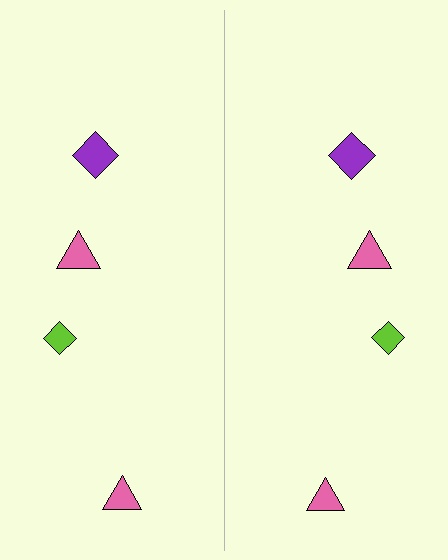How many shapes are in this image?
There are 8 shapes in this image.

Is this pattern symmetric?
Yes, this pattern has bilateral (reflection) symmetry.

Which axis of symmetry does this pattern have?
The pattern has a vertical axis of symmetry running through the center of the image.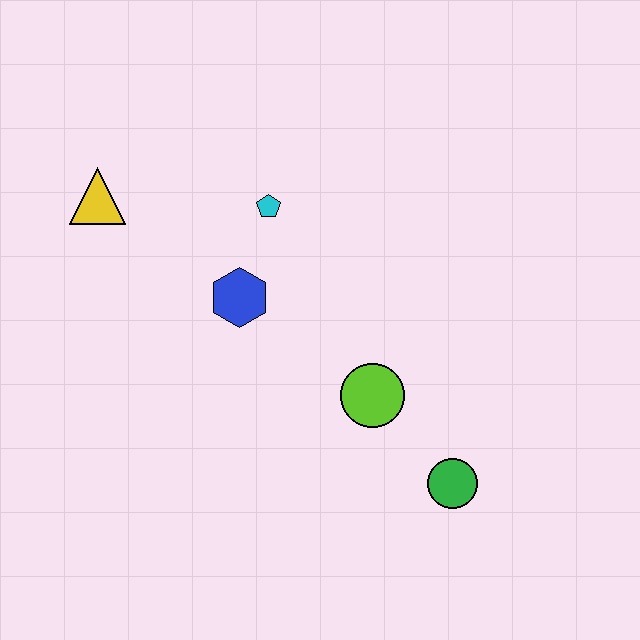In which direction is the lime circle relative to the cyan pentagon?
The lime circle is below the cyan pentagon.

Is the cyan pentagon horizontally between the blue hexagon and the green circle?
Yes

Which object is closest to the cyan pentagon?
The blue hexagon is closest to the cyan pentagon.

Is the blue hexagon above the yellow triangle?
No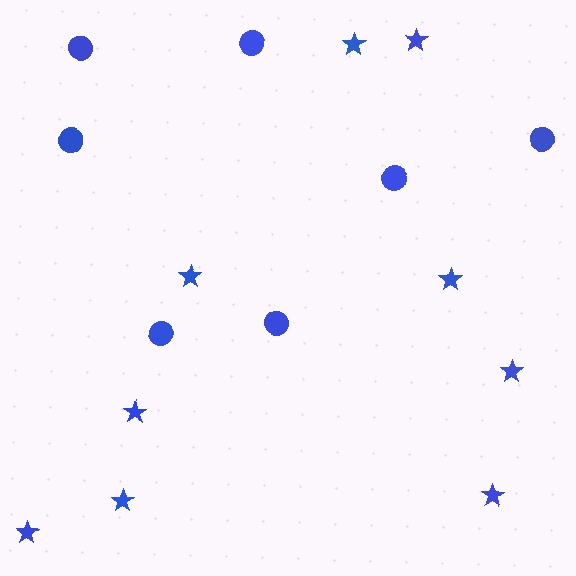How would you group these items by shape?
There are 2 groups: one group of stars (9) and one group of circles (7).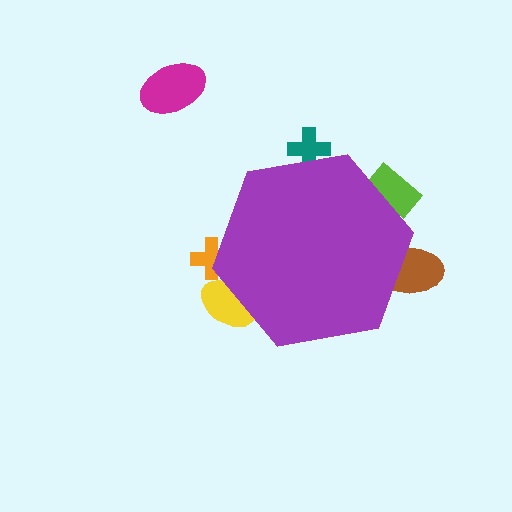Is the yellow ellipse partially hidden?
Yes, the yellow ellipse is partially hidden behind the purple hexagon.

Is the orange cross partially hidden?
Yes, the orange cross is partially hidden behind the purple hexagon.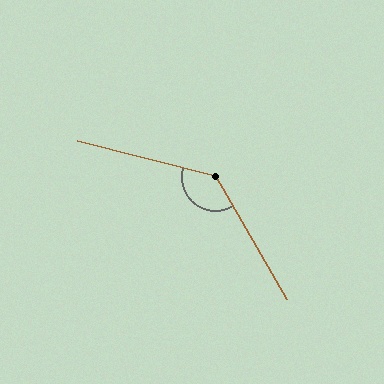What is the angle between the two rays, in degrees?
Approximately 134 degrees.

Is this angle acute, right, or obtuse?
It is obtuse.